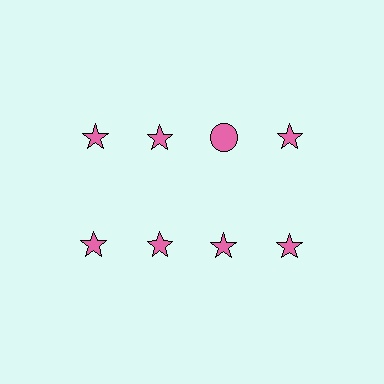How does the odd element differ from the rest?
It has a different shape: circle instead of star.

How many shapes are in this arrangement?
There are 8 shapes arranged in a grid pattern.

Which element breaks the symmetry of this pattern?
The pink circle in the top row, center column breaks the symmetry. All other shapes are pink stars.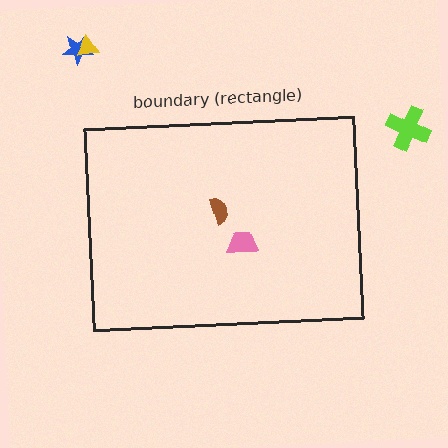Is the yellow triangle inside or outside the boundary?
Outside.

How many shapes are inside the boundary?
2 inside, 3 outside.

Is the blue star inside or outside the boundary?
Outside.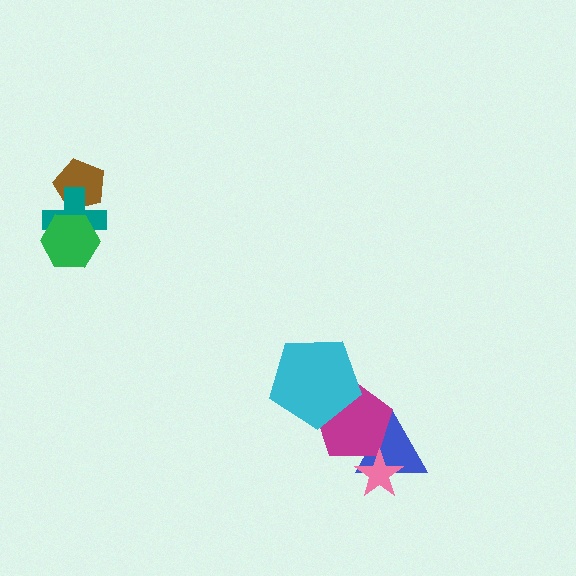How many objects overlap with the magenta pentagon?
3 objects overlap with the magenta pentagon.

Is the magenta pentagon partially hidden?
Yes, it is partially covered by another shape.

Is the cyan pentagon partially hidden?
No, no other shape covers it.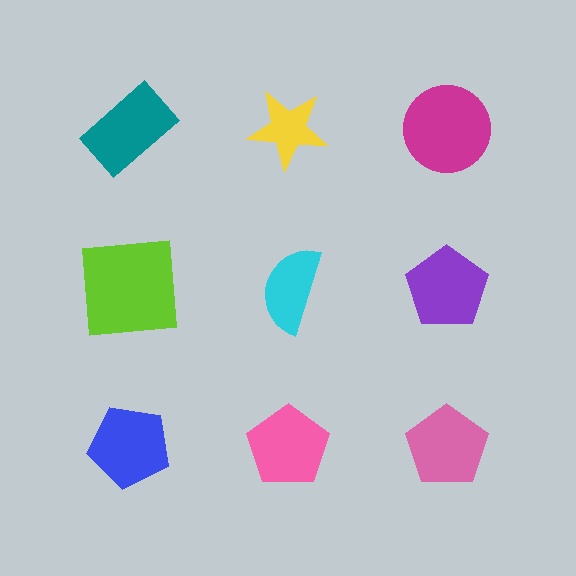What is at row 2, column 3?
A purple pentagon.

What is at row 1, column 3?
A magenta circle.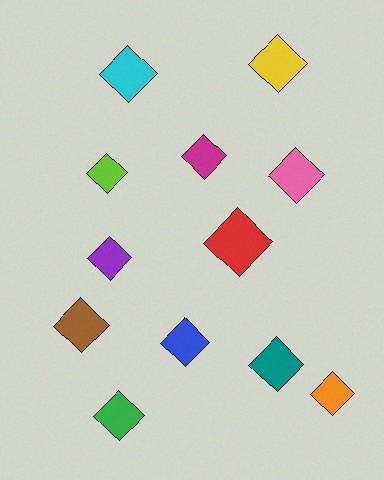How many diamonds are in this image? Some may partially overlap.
There are 12 diamonds.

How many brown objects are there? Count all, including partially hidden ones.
There is 1 brown object.